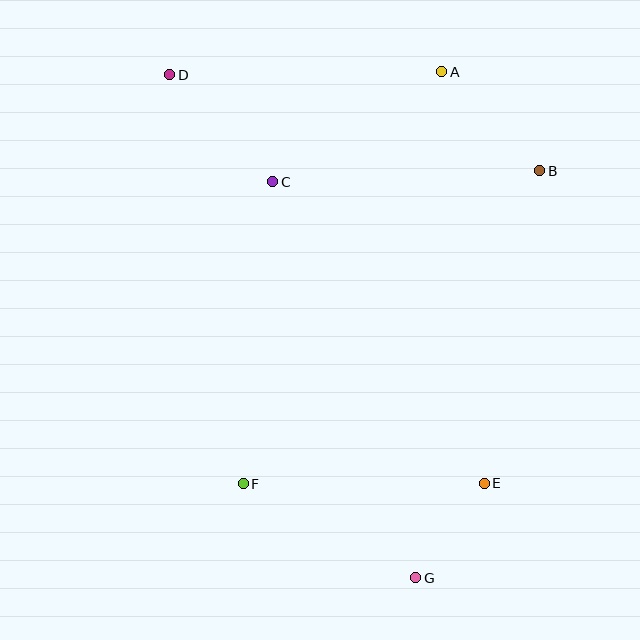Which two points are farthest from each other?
Points D and G are farthest from each other.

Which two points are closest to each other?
Points E and G are closest to each other.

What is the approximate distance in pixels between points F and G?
The distance between F and G is approximately 196 pixels.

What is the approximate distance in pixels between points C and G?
The distance between C and G is approximately 421 pixels.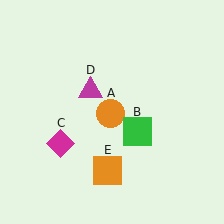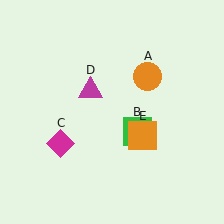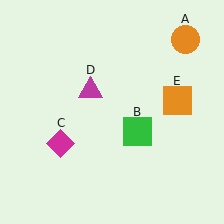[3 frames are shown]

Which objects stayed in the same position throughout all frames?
Green square (object B) and magenta diamond (object C) and magenta triangle (object D) remained stationary.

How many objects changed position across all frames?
2 objects changed position: orange circle (object A), orange square (object E).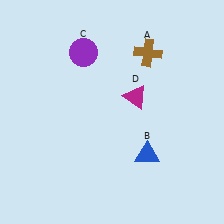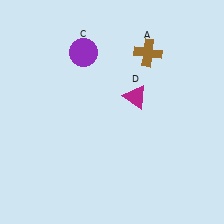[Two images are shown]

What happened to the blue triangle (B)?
The blue triangle (B) was removed in Image 2. It was in the bottom-right area of Image 1.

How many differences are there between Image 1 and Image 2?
There is 1 difference between the two images.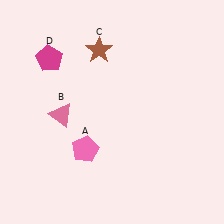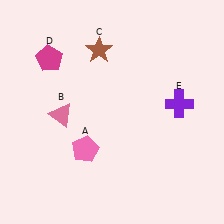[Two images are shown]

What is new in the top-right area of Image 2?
A purple cross (E) was added in the top-right area of Image 2.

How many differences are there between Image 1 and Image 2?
There is 1 difference between the two images.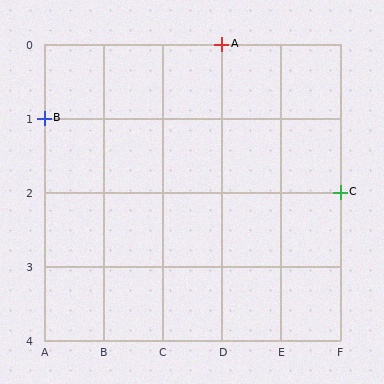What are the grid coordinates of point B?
Point B is at grid coordinates (A, 1).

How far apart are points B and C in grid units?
Points B and C are 5 columns and 1 row apart (about 5.1 grid units diagonally).